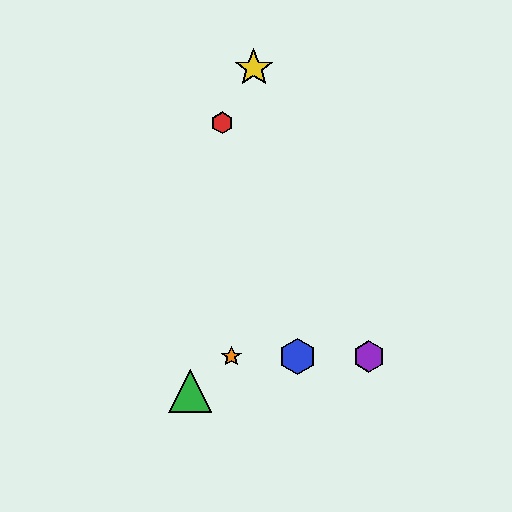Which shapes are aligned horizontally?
The blue hexagon, the purple hexagon, the orange star are aligned horizontally.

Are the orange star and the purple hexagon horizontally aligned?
Yes, both are at y≈357.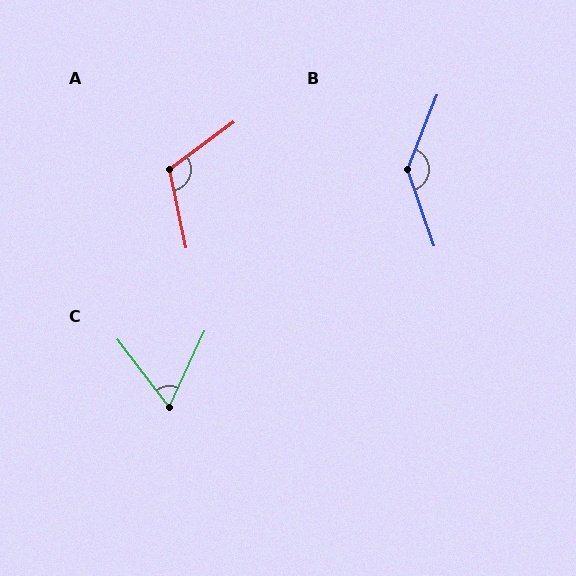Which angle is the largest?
B, at approximately 139 degrees.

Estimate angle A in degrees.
Approximately 114 degrees.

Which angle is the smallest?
C, at approximately 62 degrees.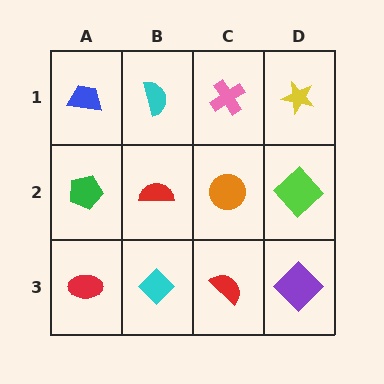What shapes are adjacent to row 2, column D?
A yellow star (row 1, column D), a purple diamond (row 3, column D), an orange circle (row 2, column C).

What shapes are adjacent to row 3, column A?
A green pentagon (row 2, column A), a cyan diamond (row 3, column B).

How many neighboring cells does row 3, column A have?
2.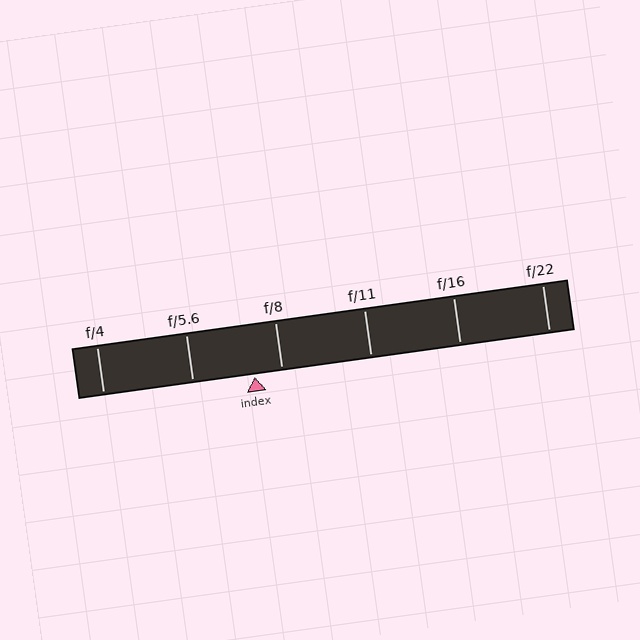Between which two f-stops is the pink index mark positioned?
The index mark is between f/5.6 and f/8.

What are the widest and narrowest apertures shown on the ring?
The widest aperture shown is f/4 and the narrowest is f/22.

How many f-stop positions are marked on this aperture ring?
There are 6 f-stop positions marked.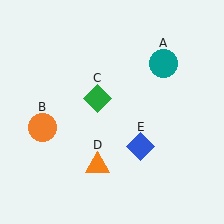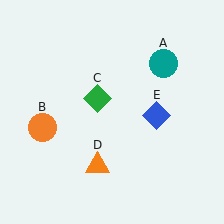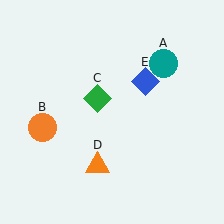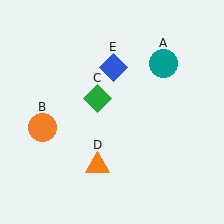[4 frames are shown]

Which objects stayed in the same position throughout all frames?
Teal circle (object A) and orange circle (object B) and green diamond (object C) and orange triangle (object D) remained stationary.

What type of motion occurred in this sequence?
The blue diamond (object E) rotated counterclockwise around the center of the scene.